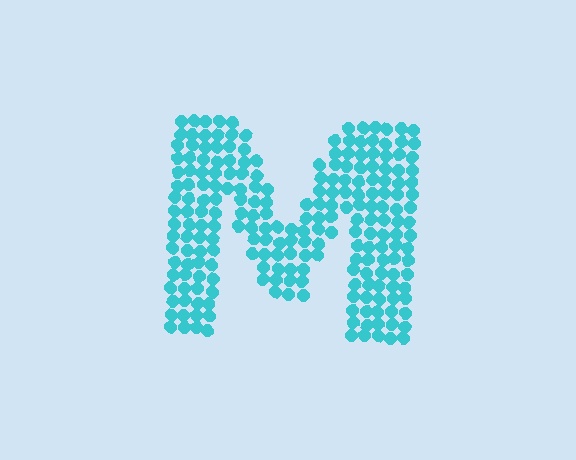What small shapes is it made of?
It is made of small circles.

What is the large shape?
The large shape is the letter M.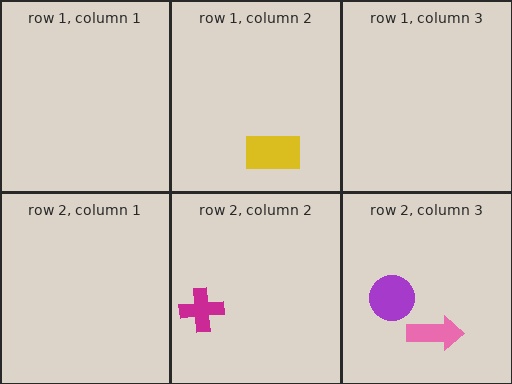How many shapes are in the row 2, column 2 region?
1.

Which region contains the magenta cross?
The row 2, column 2 region.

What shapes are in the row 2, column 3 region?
The purple circle, the pink arrow.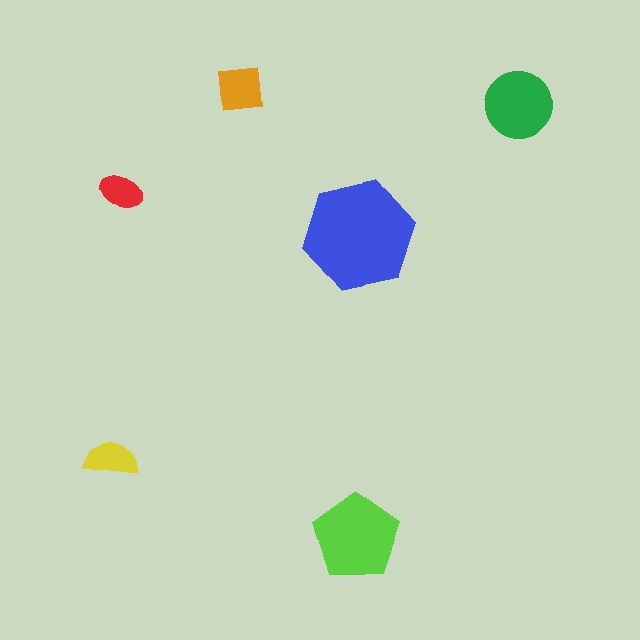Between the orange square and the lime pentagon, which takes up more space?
The lime pentagon.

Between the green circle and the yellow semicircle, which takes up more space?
The green circle.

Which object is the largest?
The blue hexagon.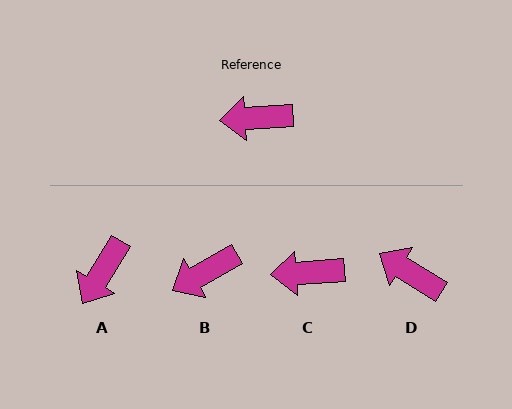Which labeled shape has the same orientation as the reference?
C.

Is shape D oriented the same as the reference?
No, it is off by about 36 degrees.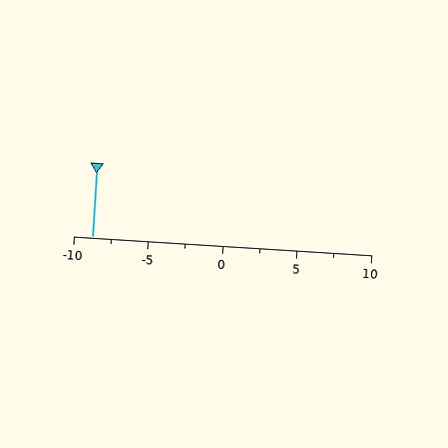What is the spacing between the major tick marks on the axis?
The major ticks are spaced 5 apart.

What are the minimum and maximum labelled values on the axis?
The axis runs from -10 to 10.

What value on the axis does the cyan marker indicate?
The marker indicates approximately -8.8.